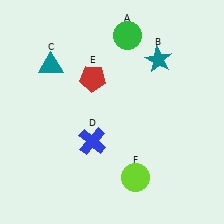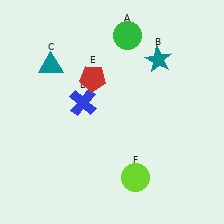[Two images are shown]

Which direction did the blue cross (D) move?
The blue cross (D) moved up.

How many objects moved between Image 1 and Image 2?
1 object moved between the two images.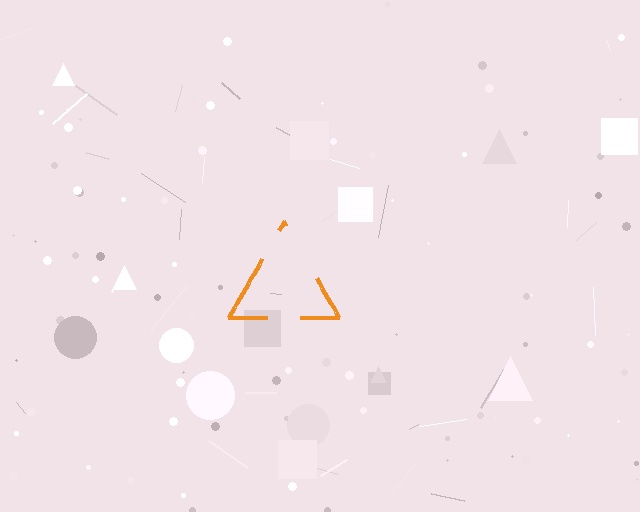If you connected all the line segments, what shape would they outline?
They would outline a triangle.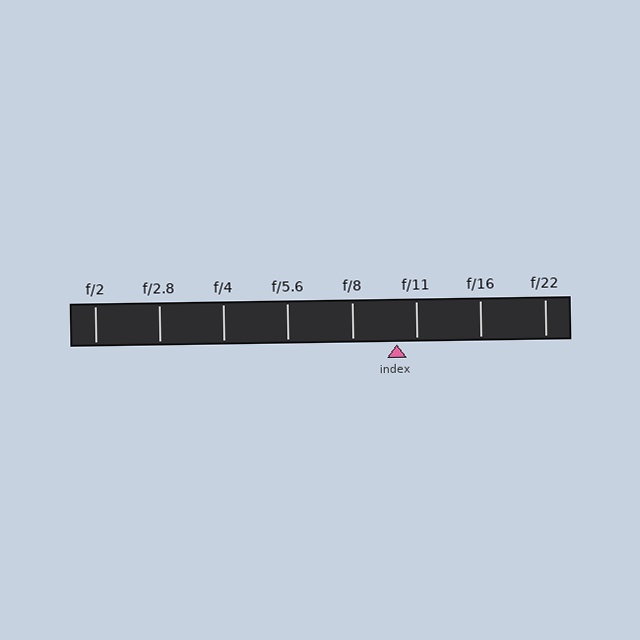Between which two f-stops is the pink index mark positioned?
The index mark is between f/8 and f/11.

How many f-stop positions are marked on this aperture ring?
There are 8 f-stop positions marked.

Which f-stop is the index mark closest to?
The index mark is closest to f/11.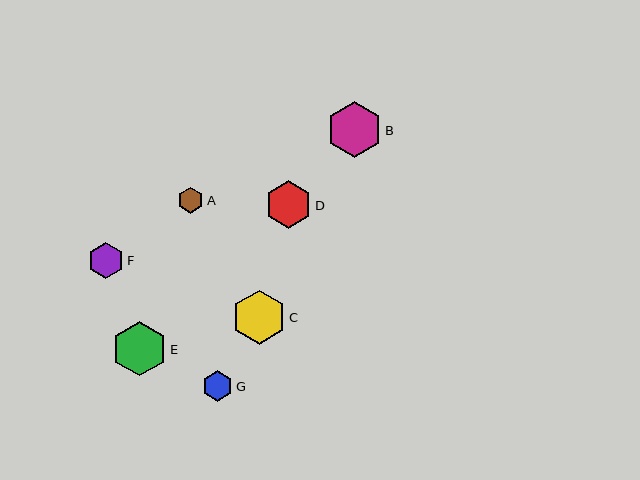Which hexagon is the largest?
Hexagon B is the largest with a size of approximately 56 pixels.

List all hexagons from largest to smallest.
From largest to smallest: B, E, C, D, F, G, A.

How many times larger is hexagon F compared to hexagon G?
Hexagon F is approximately 1.2 times the size of hexagon G.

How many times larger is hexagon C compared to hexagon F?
Hexagon C is approximately 1.5 times the size of hexagon F.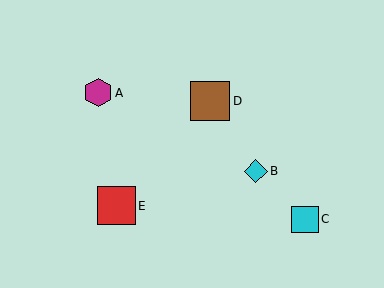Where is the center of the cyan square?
The center of the cyan square is at (305, 219).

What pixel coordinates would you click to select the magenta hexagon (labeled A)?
Click at (98, 93) to select the magenta hexagon A.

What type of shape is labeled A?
Shape A is a magenta hexagon.